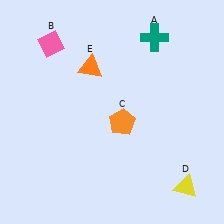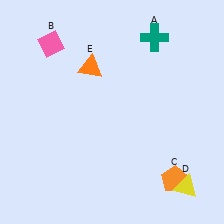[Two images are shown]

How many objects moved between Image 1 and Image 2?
1 object moved between the two images.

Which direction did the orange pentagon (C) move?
The orange pentagon (C) moved down.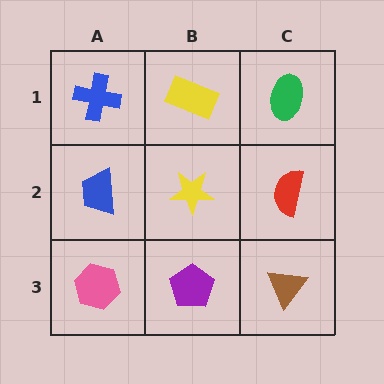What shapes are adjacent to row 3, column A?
A blue trapezoid (row 2, column A), a purple pentagon (row 3, column B).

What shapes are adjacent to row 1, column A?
A blue trapezoid (row 2, column A), a yellow rectangle (row 1, column B).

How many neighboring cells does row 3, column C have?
2.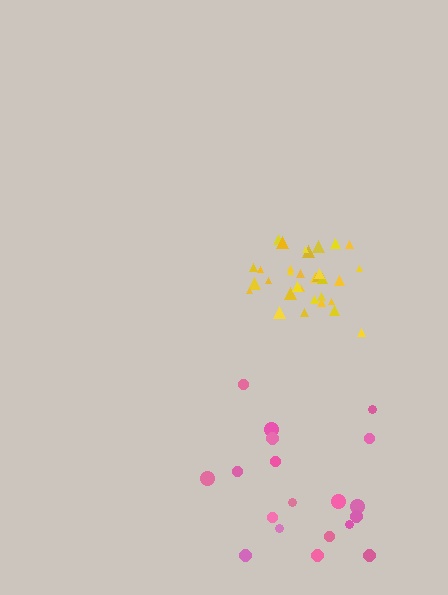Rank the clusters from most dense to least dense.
yellow, pink.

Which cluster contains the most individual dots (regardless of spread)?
Yellow (32).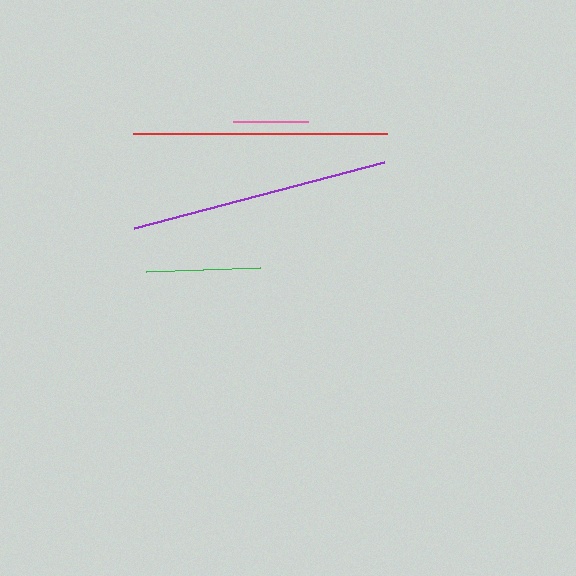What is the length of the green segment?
The green segment is approximately 114 pixels long.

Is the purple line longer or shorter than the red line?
The purple line is longer than the red line.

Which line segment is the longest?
The purple line is the longest at approximately 259 pixels.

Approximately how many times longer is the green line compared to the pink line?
The green line is approximately 1.5 times the length of the pink line.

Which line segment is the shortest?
The pink line is the shortest at approximately 75 pixels.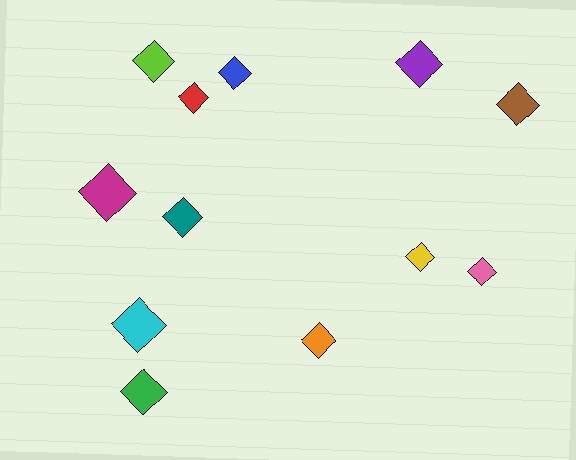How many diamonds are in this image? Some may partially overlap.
There are 12 diamonds.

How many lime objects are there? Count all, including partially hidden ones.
There is 1 lime object.